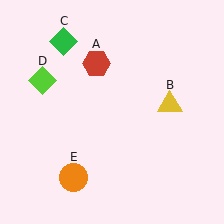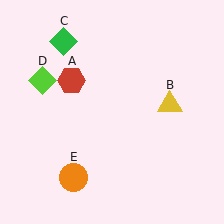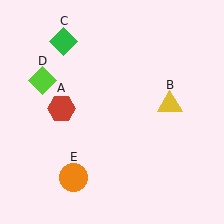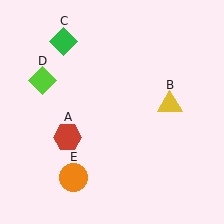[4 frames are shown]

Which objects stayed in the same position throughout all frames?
Yellow triangle (object B) and green diamond (object C) and lime diamond (object D) and orange circle (object E) remained stationary.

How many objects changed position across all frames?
1 object changed position: red hexagon (object A).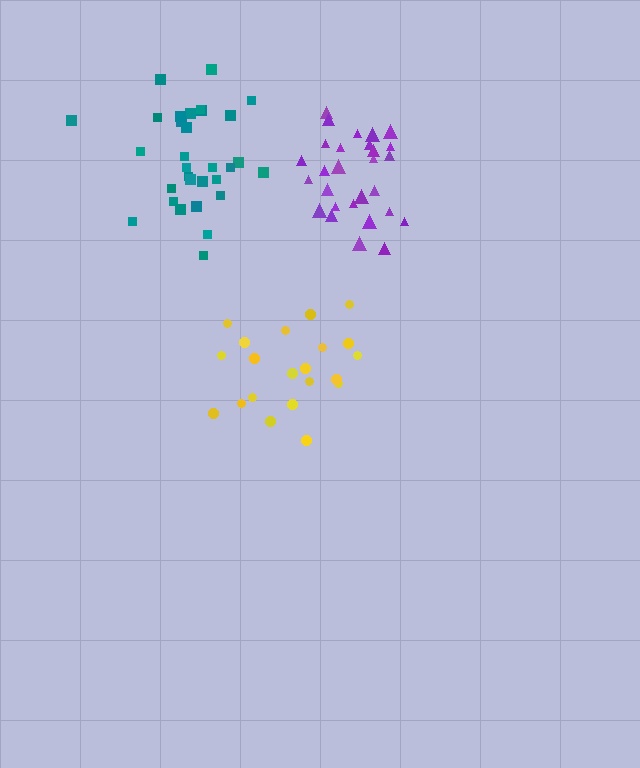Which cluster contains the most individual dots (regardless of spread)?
Teal (31).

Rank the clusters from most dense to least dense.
purple, teal, yellow.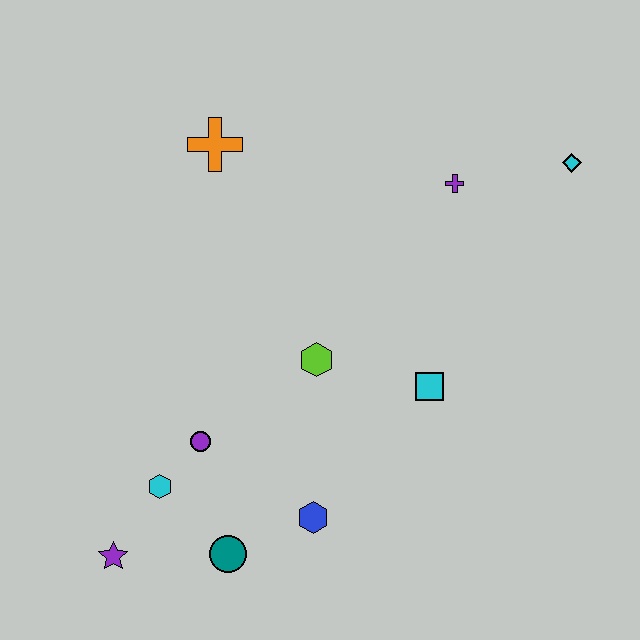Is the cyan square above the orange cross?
No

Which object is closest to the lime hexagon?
The cyan square is closest to the lime hexagon.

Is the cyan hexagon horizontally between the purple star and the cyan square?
Yes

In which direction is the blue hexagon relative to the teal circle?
The blue hexagon is to the right of the teal circle.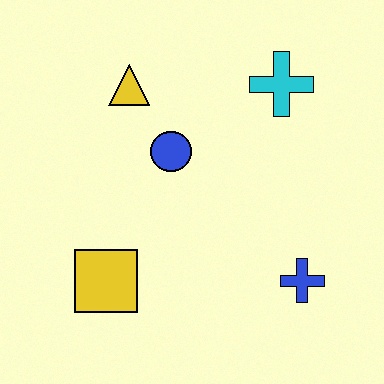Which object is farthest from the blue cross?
The yellow triangle is farthest from the blue cross.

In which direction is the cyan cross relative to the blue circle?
The cyan cross is to the right of the blue circle.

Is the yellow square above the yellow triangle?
No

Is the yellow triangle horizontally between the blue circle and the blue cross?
No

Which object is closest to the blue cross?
The blue circle is closest to the blue cross.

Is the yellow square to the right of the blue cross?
No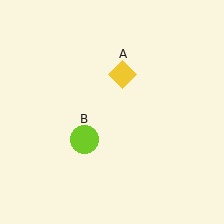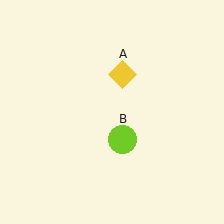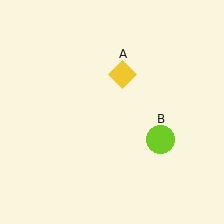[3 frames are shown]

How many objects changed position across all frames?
1 object changed position: lime circle (object B).